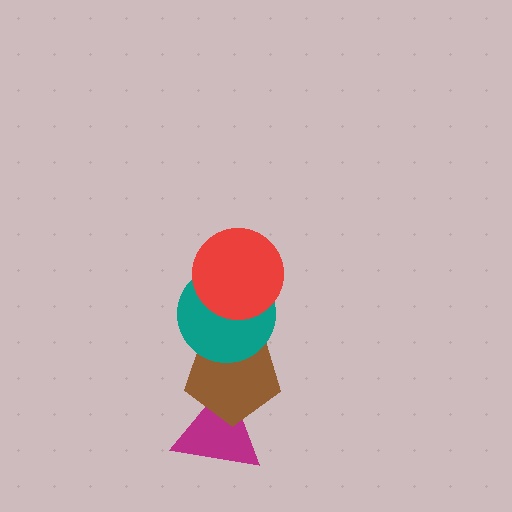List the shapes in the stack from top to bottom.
From top to bottom: the red circle, the teal circle, the brown pentagon, the magenta triangle.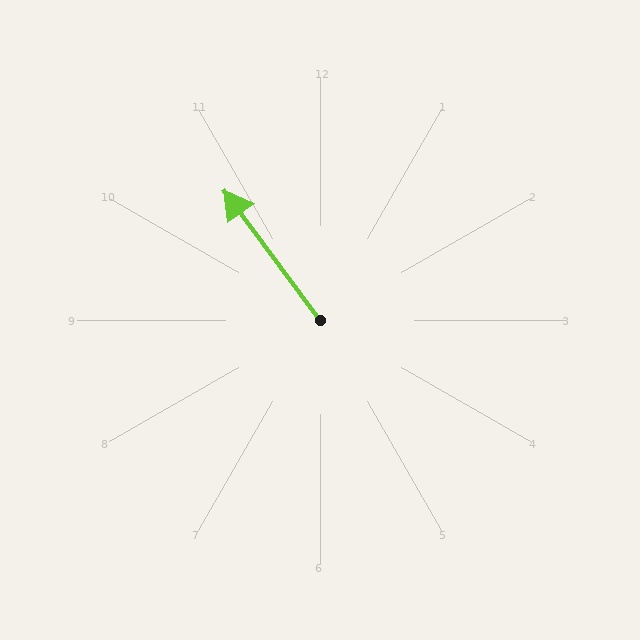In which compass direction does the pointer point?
Northwest.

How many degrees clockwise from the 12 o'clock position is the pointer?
Approximately 324 degrees.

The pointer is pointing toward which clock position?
Roughly 11 o'clock.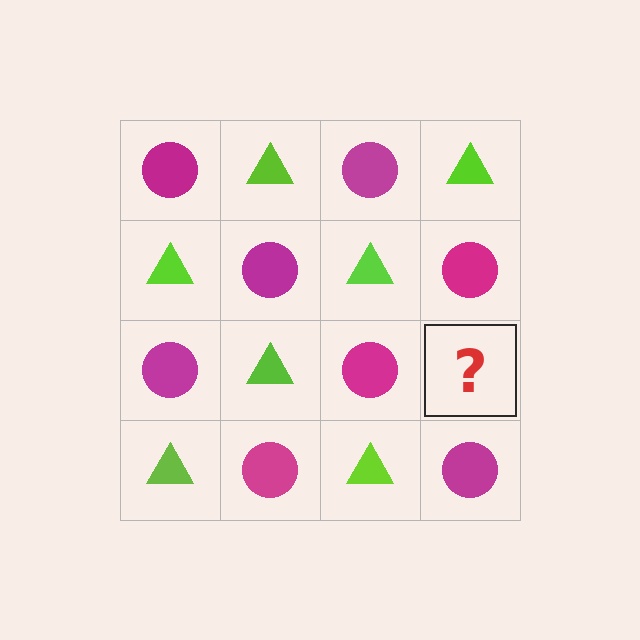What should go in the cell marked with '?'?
The missing cell should contain a lime triangle.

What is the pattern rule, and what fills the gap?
The rule is that it alternates magenta circle and lime triangle in a checkerboard pattern. The gap should be filled with a lime triangle.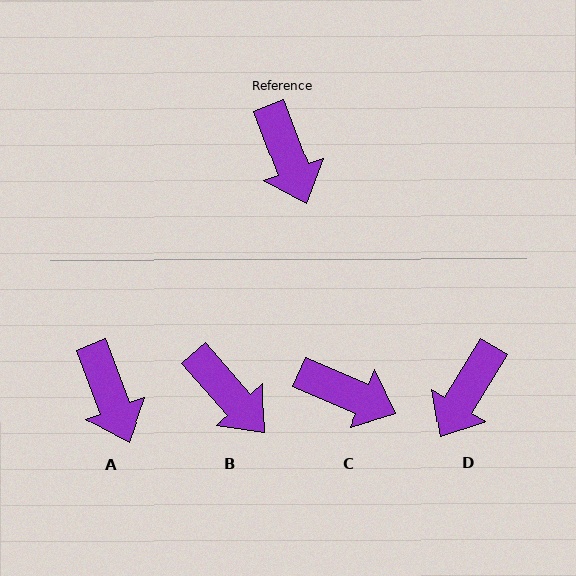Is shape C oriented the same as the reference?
No, it is off by about 46 degrees.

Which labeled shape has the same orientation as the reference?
A.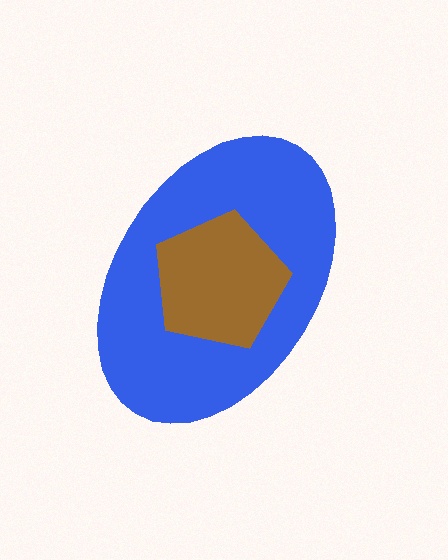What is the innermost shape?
The brown pentagon.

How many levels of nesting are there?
2.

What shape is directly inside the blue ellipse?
The brown pentagon.